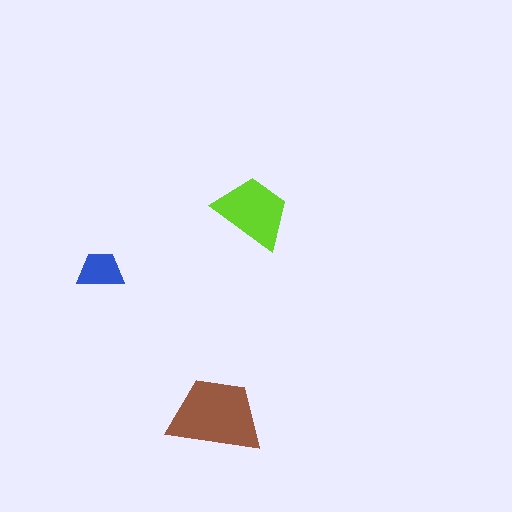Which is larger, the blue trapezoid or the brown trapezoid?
The brown one.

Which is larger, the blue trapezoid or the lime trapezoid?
The lime one.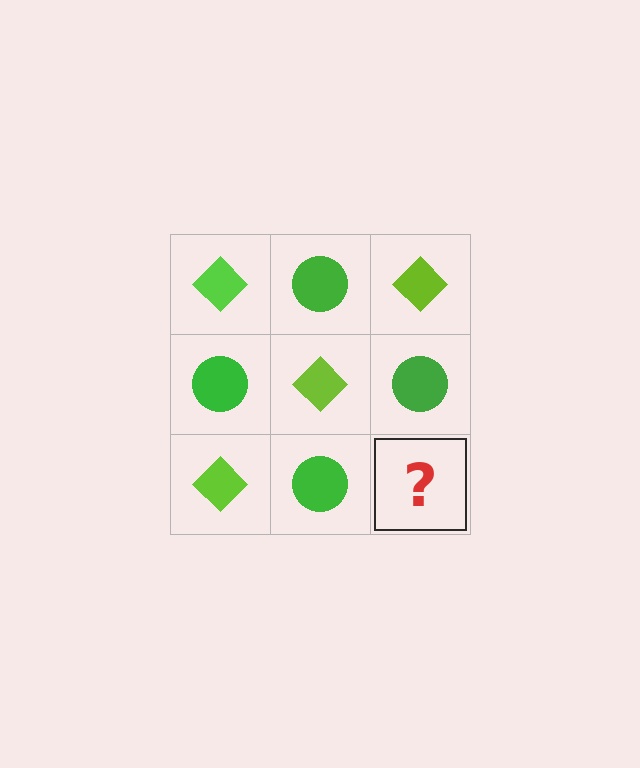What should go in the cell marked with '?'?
The missing cell should contain a lime diamond.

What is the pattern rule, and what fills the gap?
The rule is that it alternates lime diamond and green circle in a checkerboard pattern. The gap should be filled with a lime diamond.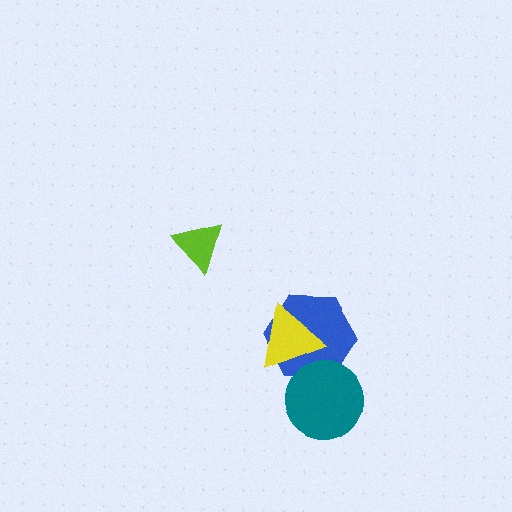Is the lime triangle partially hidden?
No, no other shape covers it.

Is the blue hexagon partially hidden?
Yes, it is partially covered by another shape.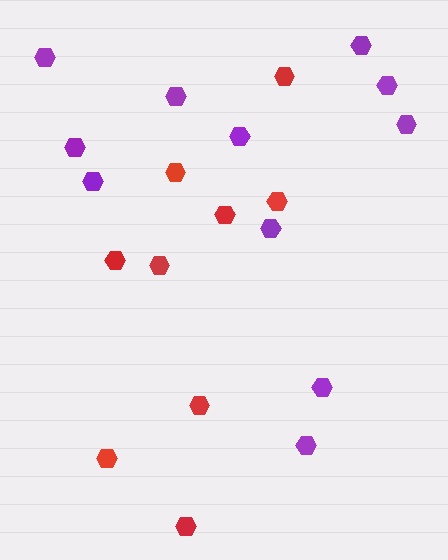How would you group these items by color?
There are 2 groups: one group of red hexagons (9) and one group of purple hexagons (11).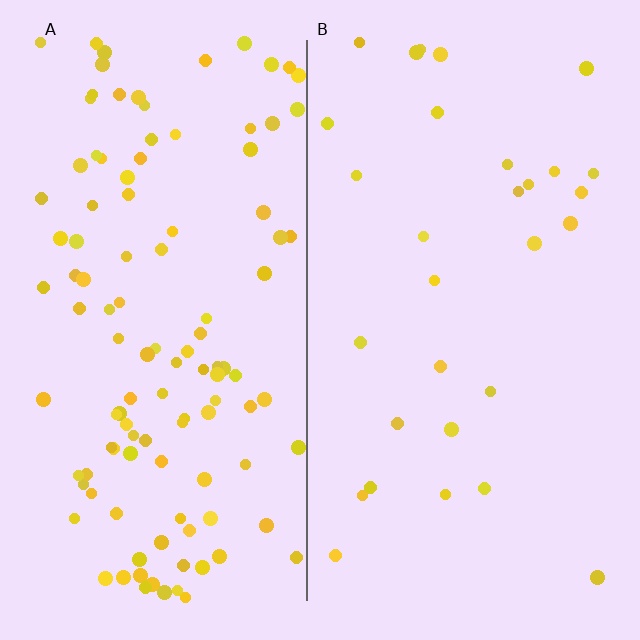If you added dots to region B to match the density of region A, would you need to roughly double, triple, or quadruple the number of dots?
Approximately quadruple.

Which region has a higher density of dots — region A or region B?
A (the left).